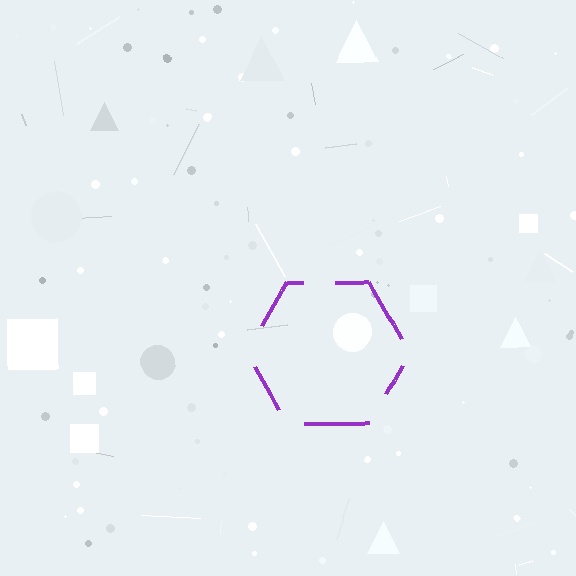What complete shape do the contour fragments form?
The contour fragments form a hexagon.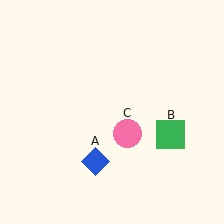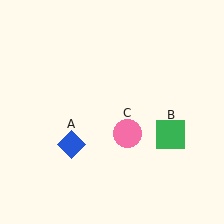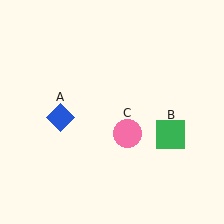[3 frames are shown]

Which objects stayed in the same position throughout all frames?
Green square (object B) and pink circle (object C) remained stationary.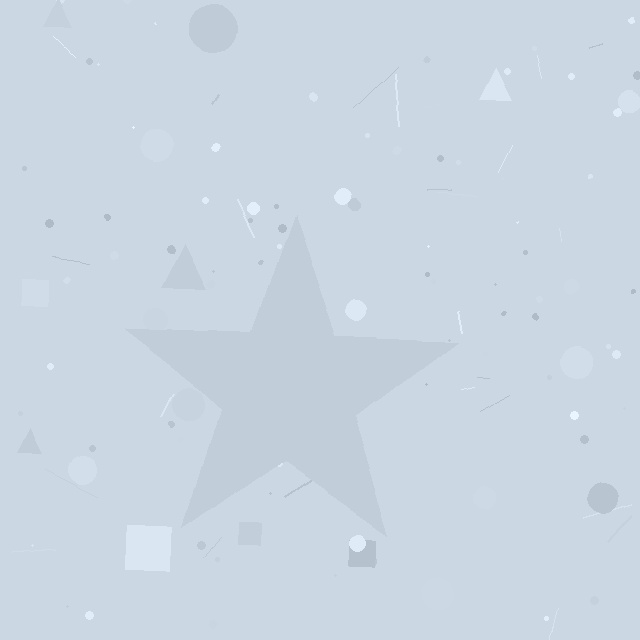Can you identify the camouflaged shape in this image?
The camouflaged shape is a star.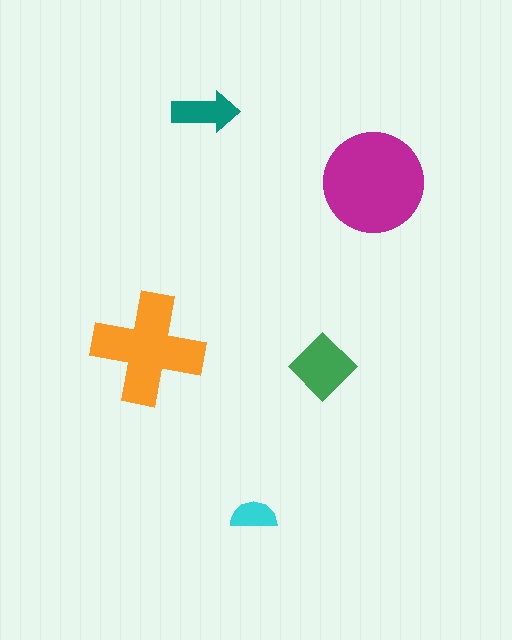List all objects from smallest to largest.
The cyan semicircle, the teal arrow, the green diamond, the orange cross, the magenta circle.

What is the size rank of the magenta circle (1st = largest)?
1st.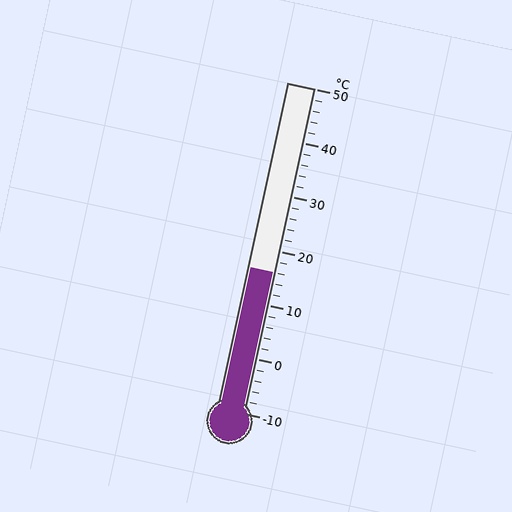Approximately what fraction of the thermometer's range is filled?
The thermometer is filled to approximately 45% of its range.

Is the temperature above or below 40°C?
The temperature is below 40°C.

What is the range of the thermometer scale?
The thermometer scale ranges from -10°C to 50°C.